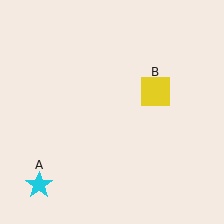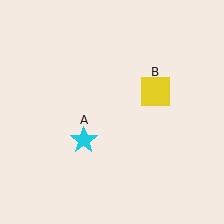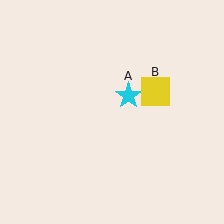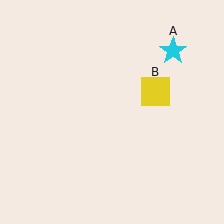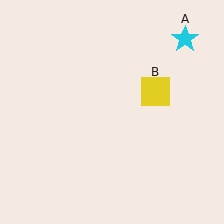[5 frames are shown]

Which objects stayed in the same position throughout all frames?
Yellow square (object B) remained stationary.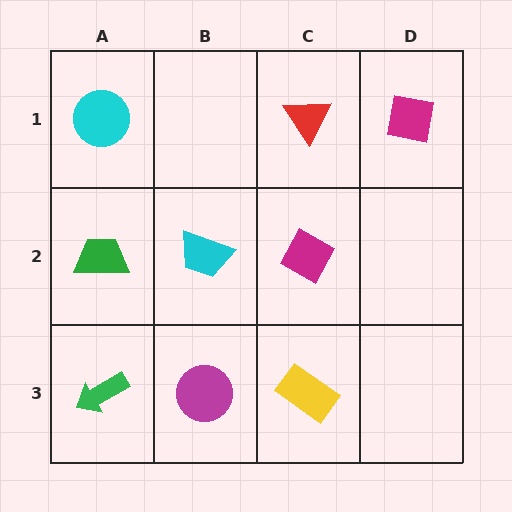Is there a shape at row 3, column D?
No, that cell is empty.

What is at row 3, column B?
A magenta circle.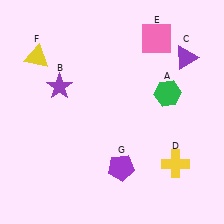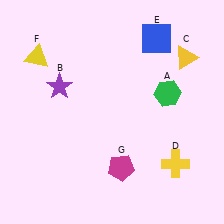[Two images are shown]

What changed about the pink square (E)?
In Image 1, E is pink. In Image 2, it changed to blue.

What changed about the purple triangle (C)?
In Image 1, C is purple. In Image 2, it changed to yellow.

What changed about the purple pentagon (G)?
In Image 1, G is purple. In Image 2, it changed to magenta.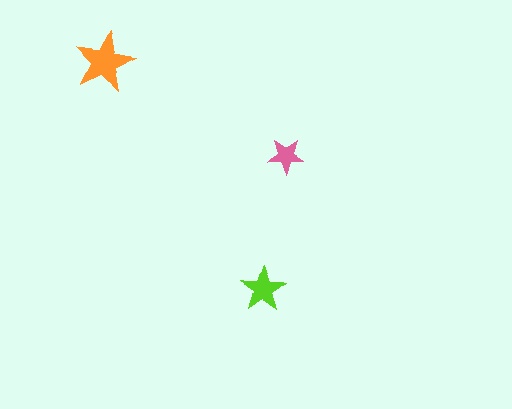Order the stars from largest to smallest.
the orange one, the lime one, the pink one.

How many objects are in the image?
There are 3 objects in the image.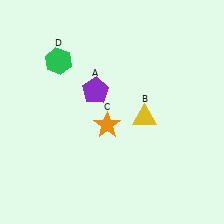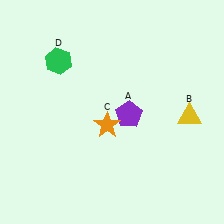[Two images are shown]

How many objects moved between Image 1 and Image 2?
2 objects moved between the two images.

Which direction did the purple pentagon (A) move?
The purple pentagon (A) moved right.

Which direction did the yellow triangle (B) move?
The yellow triangle (B) moved right.